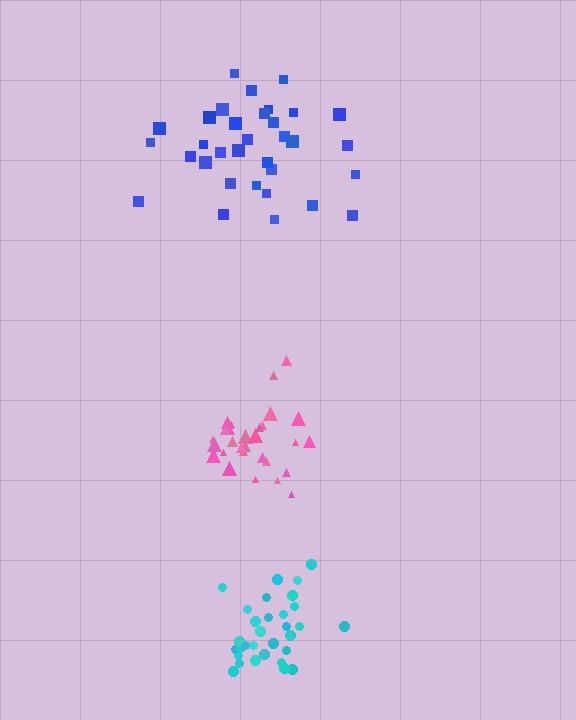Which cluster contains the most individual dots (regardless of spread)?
Blue (33).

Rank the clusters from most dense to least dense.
cyan, pink, blue.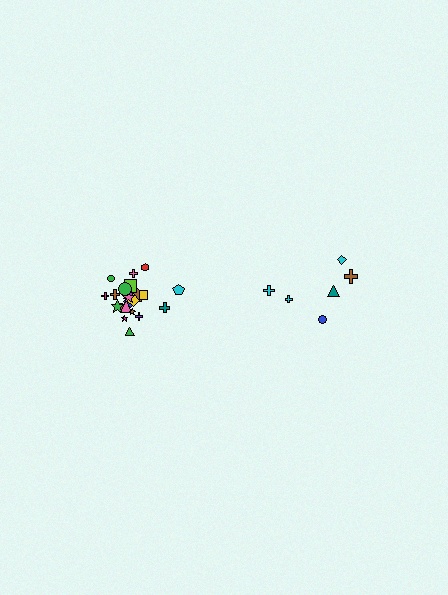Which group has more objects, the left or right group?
The left group.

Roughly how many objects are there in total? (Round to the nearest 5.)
Roughly 30 objects in total.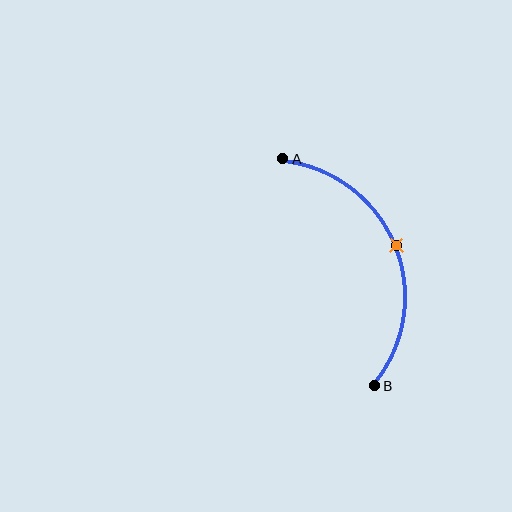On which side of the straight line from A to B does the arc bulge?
The arc bulges to the right of the straight line connecting A and B.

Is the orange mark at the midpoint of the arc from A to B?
Yes. The orange mark lies on the arc at equal arc-length from both A and B — it is the arc midpoint.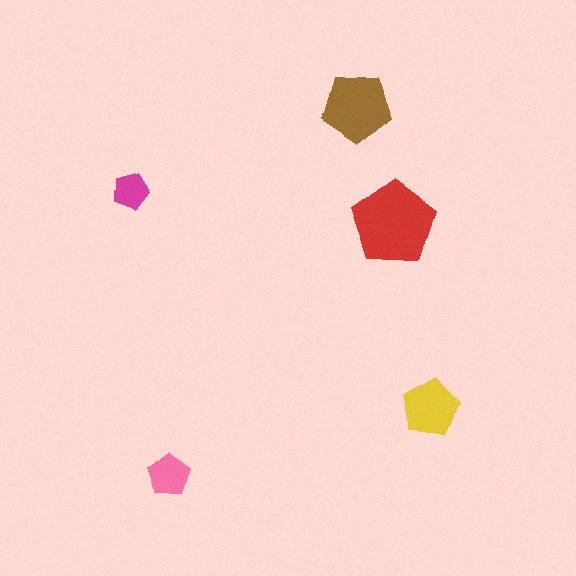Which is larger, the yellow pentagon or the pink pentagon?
The yellow one.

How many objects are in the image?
There are 5 objects in the image.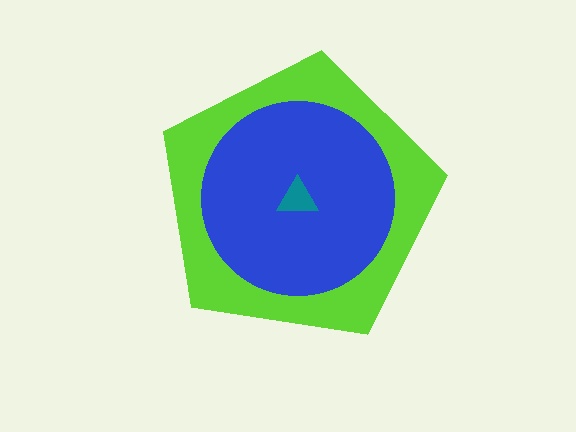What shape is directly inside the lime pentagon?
The blue circle.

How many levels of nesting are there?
3.